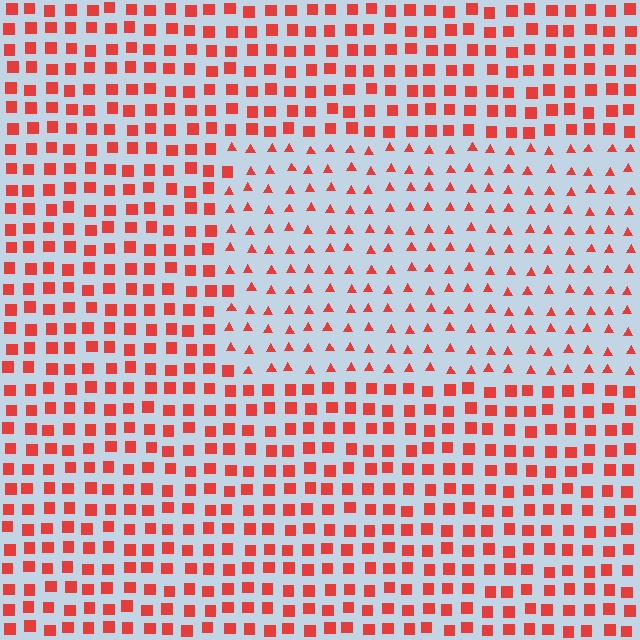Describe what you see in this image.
The image is filled with small red elements arranged in a uniform grid. A rectangle-shaped region contains triangles, while the surrounding area contains squares. The boundary is defined purely by the change in element shape.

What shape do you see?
I see a rectangle.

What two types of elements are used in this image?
The image uses triangles inside the rectangle region and squares outside it.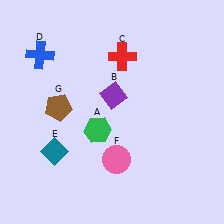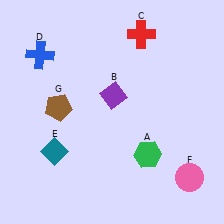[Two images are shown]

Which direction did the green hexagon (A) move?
The green hexagon (A) moved right.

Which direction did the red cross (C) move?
The red cross (C) moved up.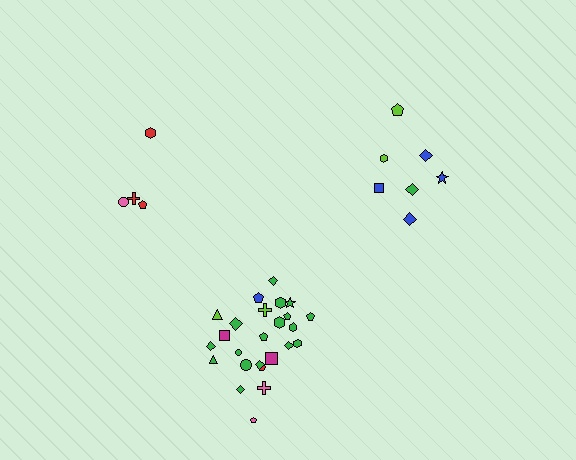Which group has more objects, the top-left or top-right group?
The top-right group.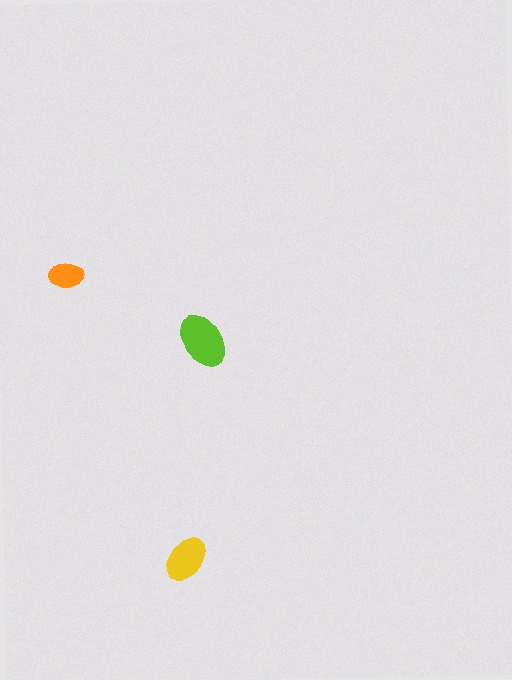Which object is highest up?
The orange ellipse is topmost.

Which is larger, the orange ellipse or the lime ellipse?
The lime one.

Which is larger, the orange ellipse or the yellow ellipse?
The yellow one.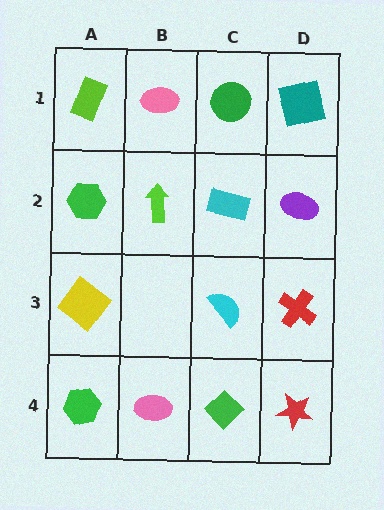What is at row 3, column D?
A red cross.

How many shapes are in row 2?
4 shapes.